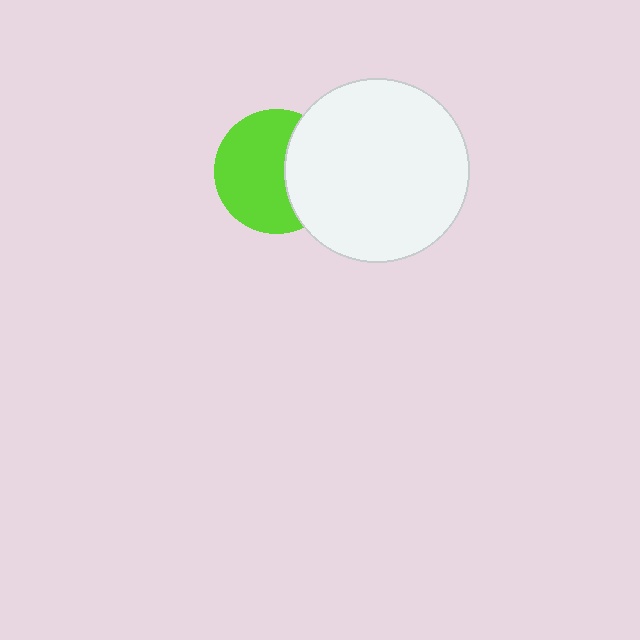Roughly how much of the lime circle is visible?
About half of it is visible (roughly 64%).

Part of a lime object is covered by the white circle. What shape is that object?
It is a circle.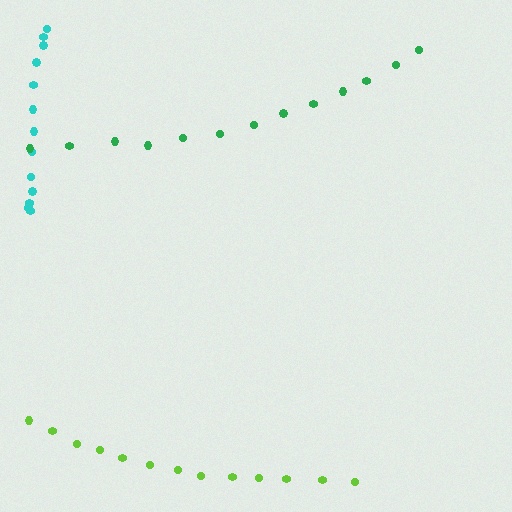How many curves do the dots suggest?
There are 3 distinct paths.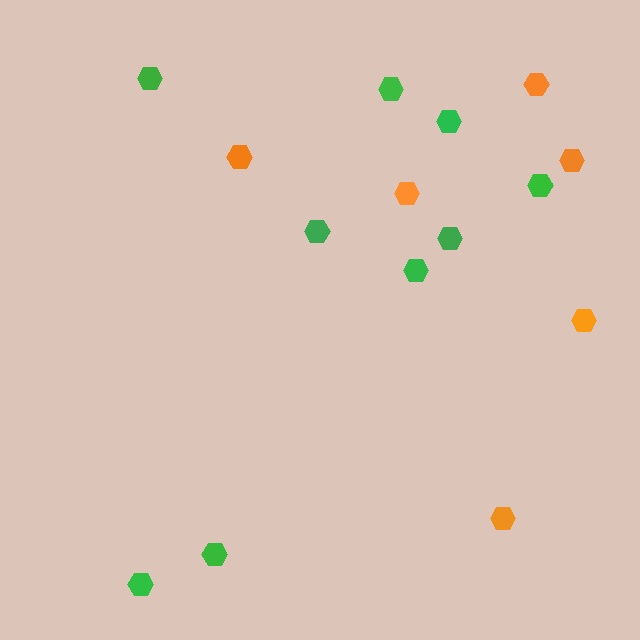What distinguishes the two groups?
There are 2 groups: one group of green hexagons (9) and one group of orange hexagons (6).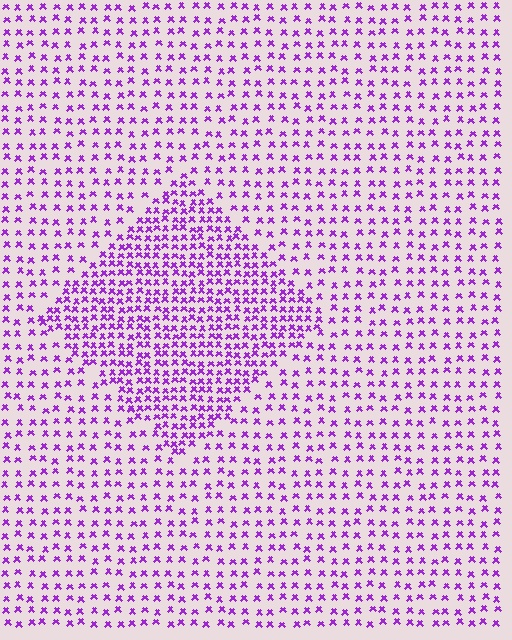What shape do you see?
I see a diamond.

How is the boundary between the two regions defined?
The boundary is defined by a change in element density (approximately 2.0x ratio). All elements are the same color, size, and shape.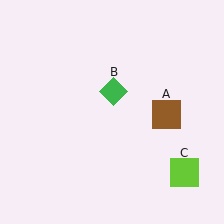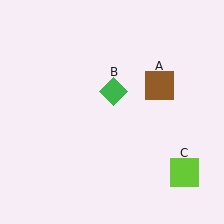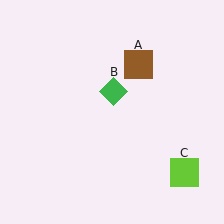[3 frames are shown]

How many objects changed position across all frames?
1 object changed position: brown square (object A).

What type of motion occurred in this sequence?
The brown square (object A) rotated counterclockwise around the center of the scene.